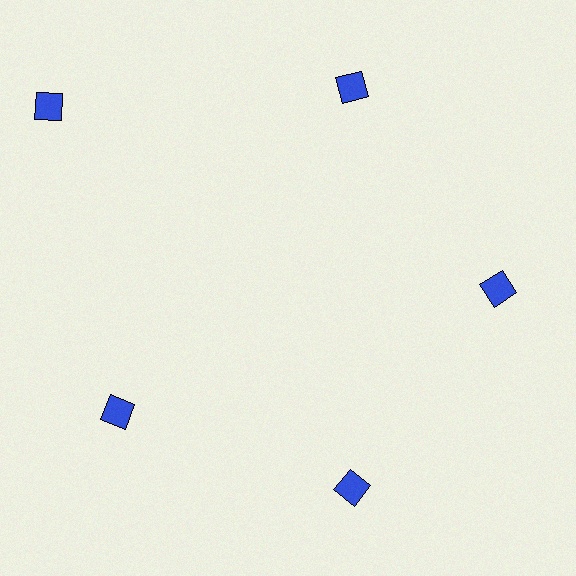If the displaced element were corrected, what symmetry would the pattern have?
It would have 5-fold rotational symmetry — the pattern would map onto itself every 72 degrees.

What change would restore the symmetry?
The symmetry would be restored by moving it inward, back onto the ring so that all 5 diamonds sit at equal angles and equal distance from the center.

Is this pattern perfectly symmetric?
No. The 5 blue diamonds are arranged in a ring, but one element near the 10 o'clock position is pushed outward from the center, breaking the 5-fold rotational symmetry.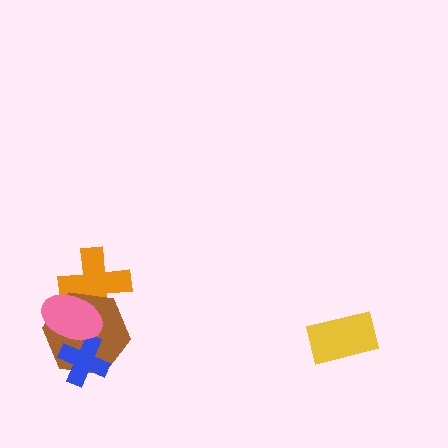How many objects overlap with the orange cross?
2 objects overlap with the orange cross.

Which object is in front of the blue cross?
The pink ellipse is in front of the blue cross.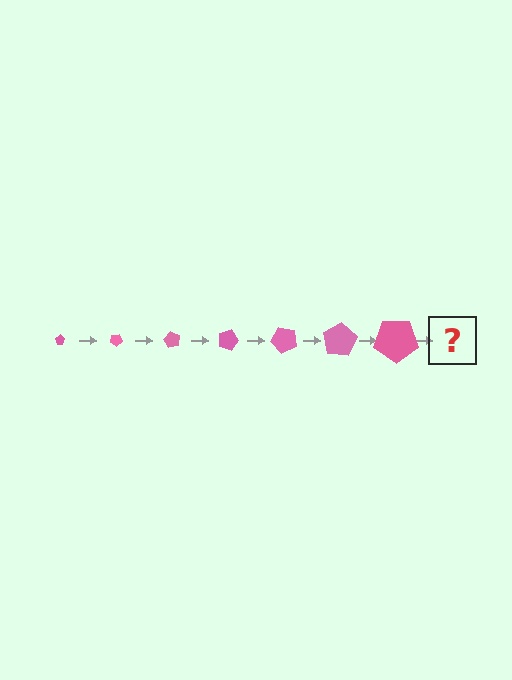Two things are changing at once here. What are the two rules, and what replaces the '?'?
The two rules are that the pentagon grows larger each step and it rotates 30 degrees each step. The '?' should be a pentagon, larger than the previous one and rotated 210 degrees from the start.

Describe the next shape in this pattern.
It should be a pentagon, larger than the previous one and rotated 210 degrees from the start.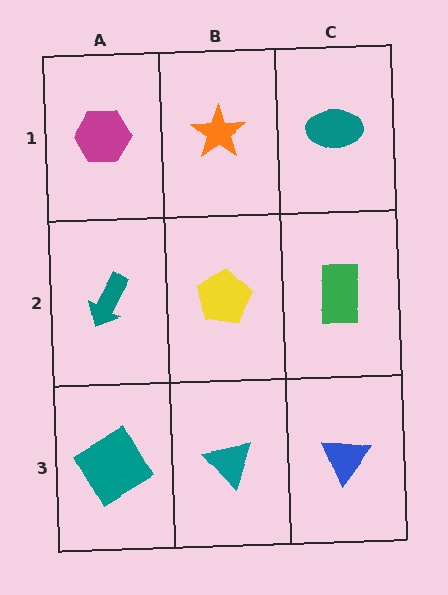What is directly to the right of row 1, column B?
A teal ellipse.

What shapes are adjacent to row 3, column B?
A yellow pentagon (row 2, column B), a teal diamond (row 3, column A), a blue triangle (row 3, column C).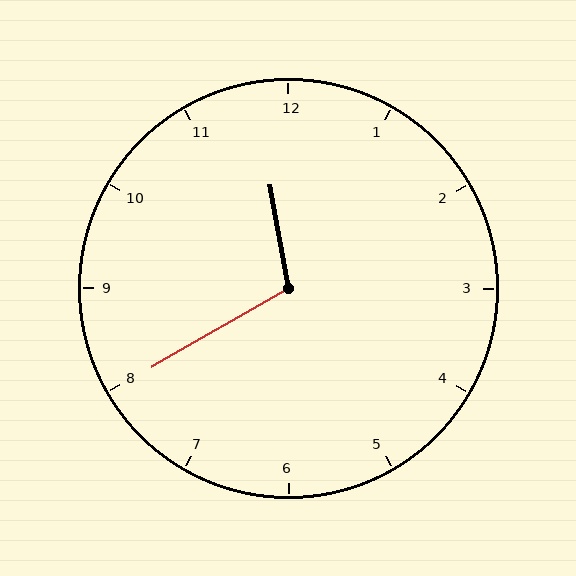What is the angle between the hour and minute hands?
Approximately 110 degrees.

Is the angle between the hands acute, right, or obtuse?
It is obtuse.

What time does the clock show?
11:40.